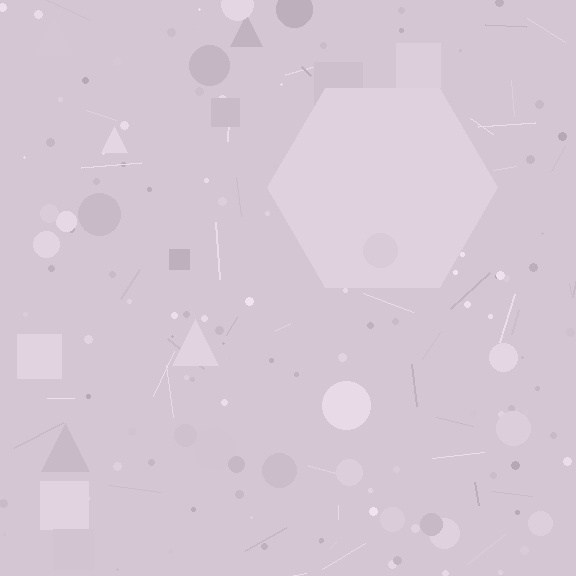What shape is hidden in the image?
A hexagon is hidden in the image.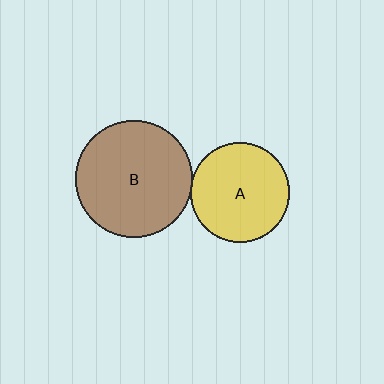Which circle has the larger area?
Circle B (brown).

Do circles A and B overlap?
Yes.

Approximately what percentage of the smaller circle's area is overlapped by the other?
Approximately 5%.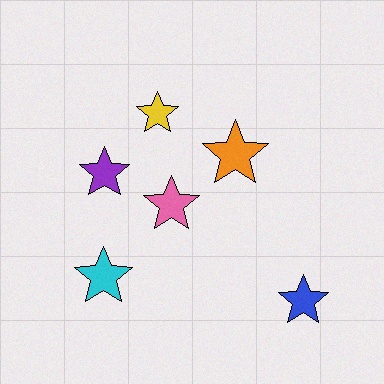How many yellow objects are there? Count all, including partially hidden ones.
There is 1 yellow object.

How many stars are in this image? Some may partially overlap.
There are 6 stars.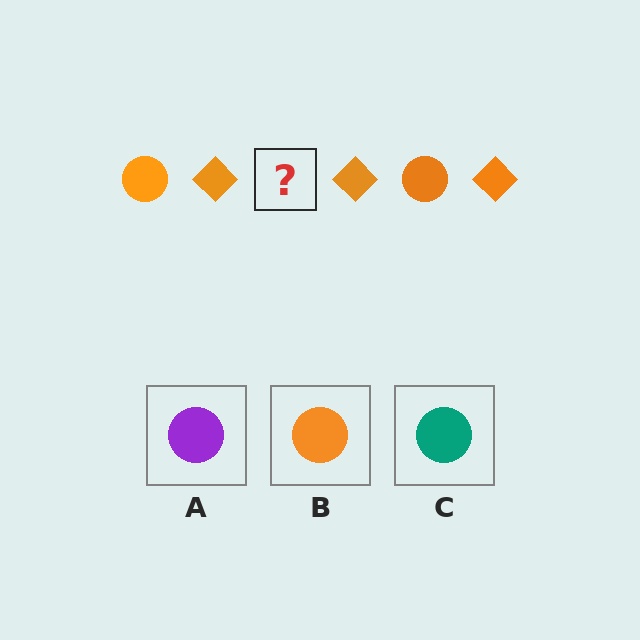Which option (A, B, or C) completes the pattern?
B.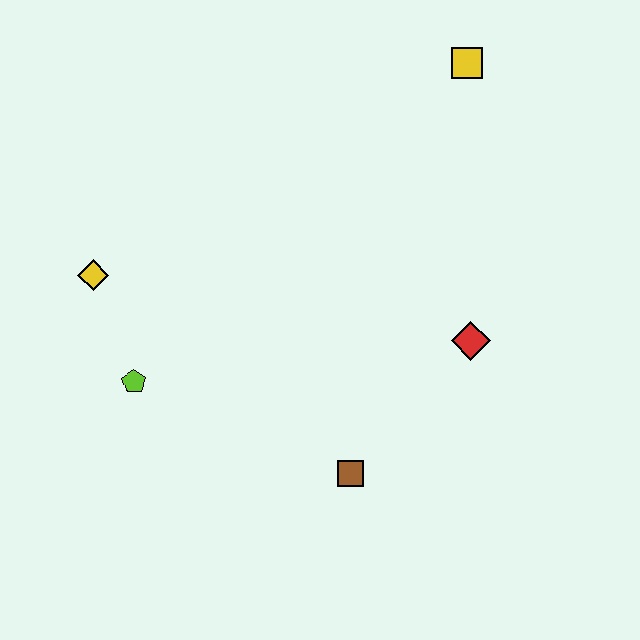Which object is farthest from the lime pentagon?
The yellow square is farthest from the lime pentagon.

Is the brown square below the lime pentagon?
Yes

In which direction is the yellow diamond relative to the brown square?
The yellow diamond is to the left of the brown square.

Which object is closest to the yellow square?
The red diamond is closest to the yellow square.